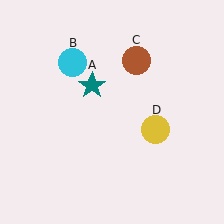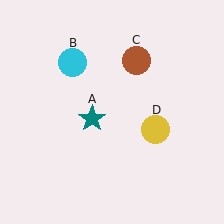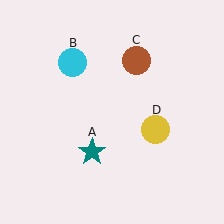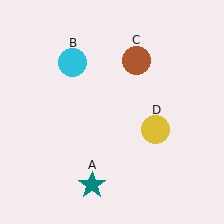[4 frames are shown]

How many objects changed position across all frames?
1 object changed position: teal star (object A).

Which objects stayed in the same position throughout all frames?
Cyan circle (object B) and brown circle (object C) and yellow circle (object D) remained stationary.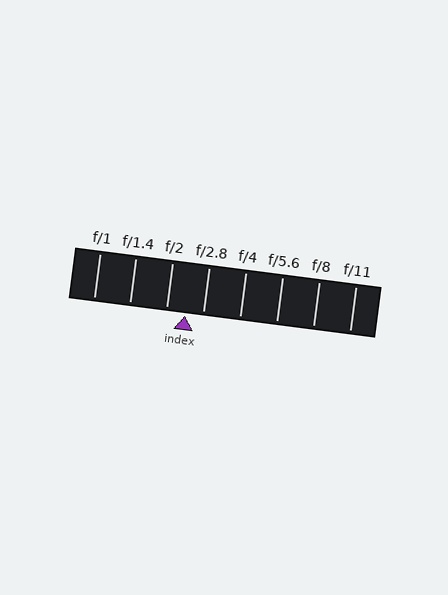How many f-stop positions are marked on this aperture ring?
There are 8 f-stop positions marked.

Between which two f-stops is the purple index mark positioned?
The index mark is between f/2 and f/2.8.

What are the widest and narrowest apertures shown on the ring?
The widest aperture shown is f/1 and the narrowest is f/11.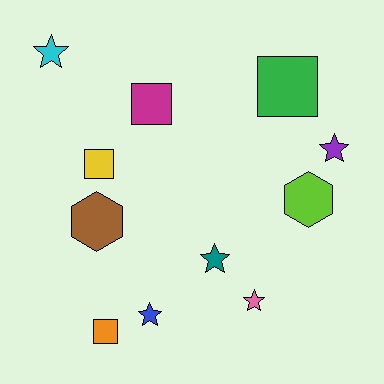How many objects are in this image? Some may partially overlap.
There are 11 objects.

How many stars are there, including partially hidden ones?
There are 5 stars.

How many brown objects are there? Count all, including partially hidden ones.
There is 1 brown object.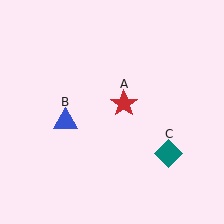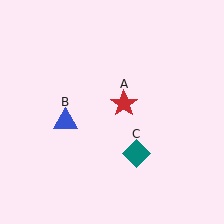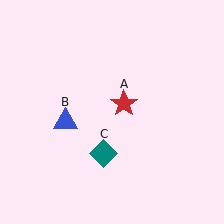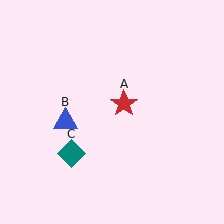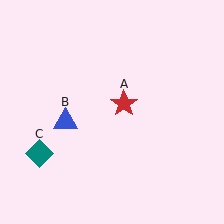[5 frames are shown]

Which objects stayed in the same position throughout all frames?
Red star (object A) and blue triangle (object B) remained stationary.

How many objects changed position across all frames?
1 object changed position: teal diamond (object C).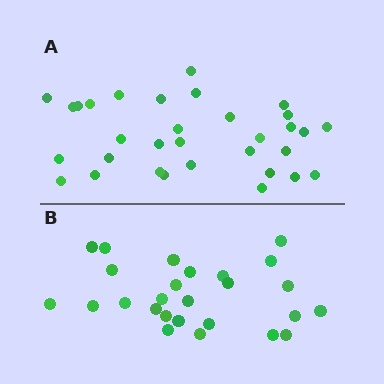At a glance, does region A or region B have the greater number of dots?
Region A (the top region) has more dots.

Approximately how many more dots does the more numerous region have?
Region A has about 6 more dots than region B.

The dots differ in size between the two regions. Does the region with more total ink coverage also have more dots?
No. Region B has more total ink coverage because its dots are larger, but region A actually contains more individual dots. Total area can be misleading — the number of items is what matters here.